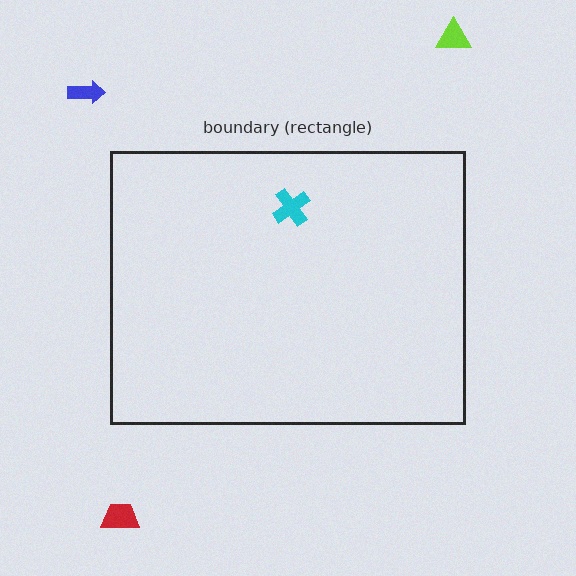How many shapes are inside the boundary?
1 inside, 3 outside.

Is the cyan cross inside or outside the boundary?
Inside.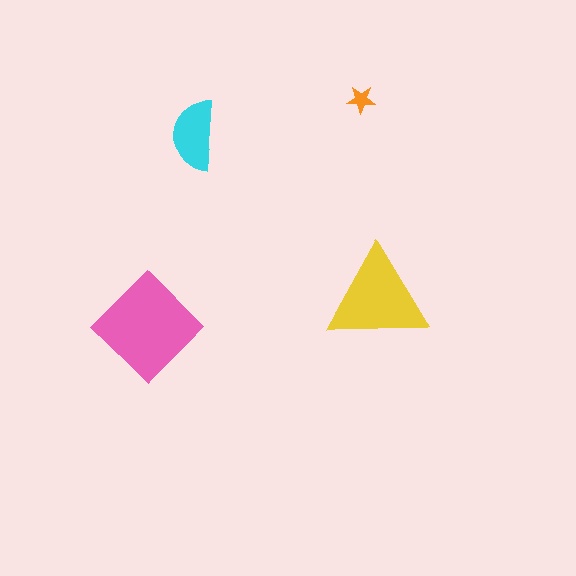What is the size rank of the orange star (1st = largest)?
4th.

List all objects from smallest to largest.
The orange star, the cyan semicircle, the yellow triangle, the pink diamond.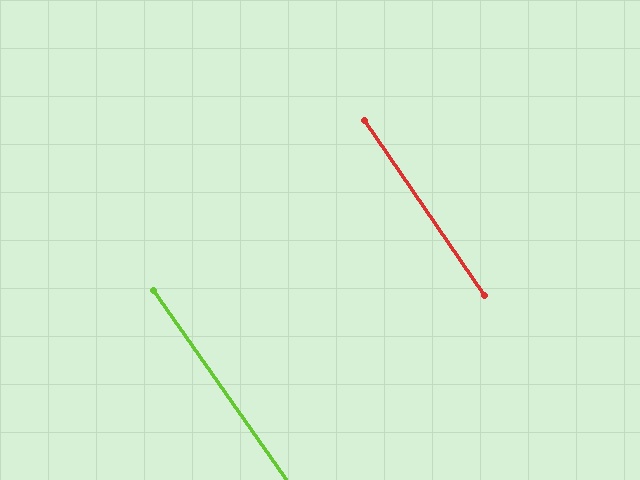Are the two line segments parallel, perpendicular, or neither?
Parallel — their directions differ by only 0.5°.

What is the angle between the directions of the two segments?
Approximately 1 degree.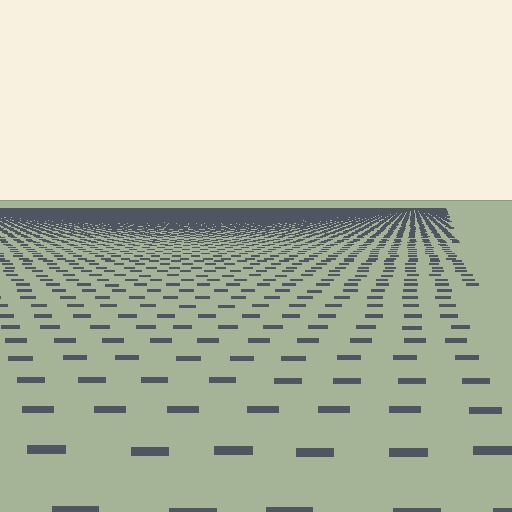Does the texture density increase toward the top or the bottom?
Density increases toward the top.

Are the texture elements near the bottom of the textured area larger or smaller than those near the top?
Larger. Near the bottom, elements are closer to the viewer and appear at a bigger on-screen size.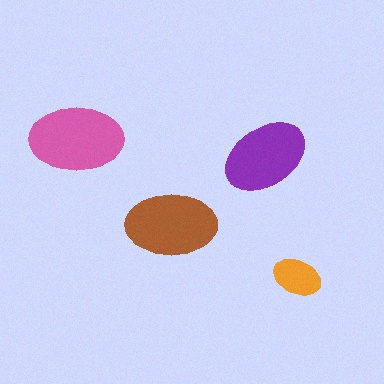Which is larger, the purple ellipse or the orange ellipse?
The purple one.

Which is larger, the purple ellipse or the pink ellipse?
The pink one.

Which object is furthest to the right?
The orange ellipse is rightmost.